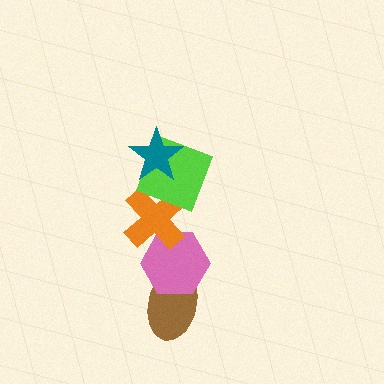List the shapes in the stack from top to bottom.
From top to bottom: the teal star, the lime square, the orange cross, the pink hexagon, the brown ellipse.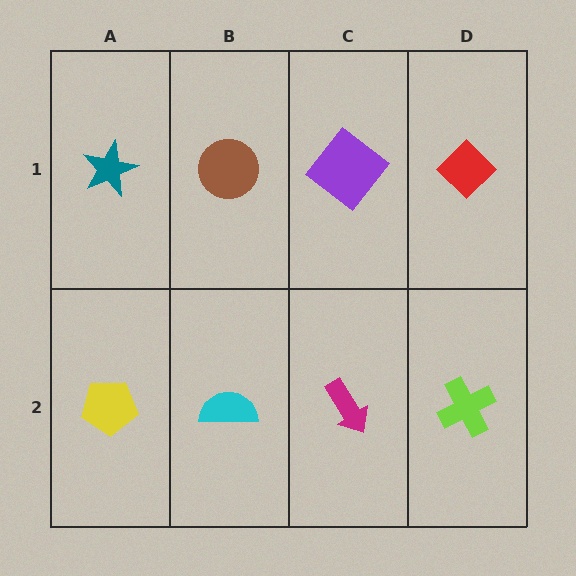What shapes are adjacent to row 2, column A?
A teal star (row 1, column A), a cyan semicircle (row 2, column B).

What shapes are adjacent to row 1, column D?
A lime cross (row 2, column D), a purple diamond (row 1, column C).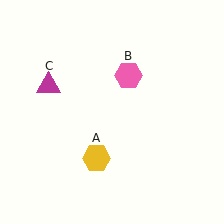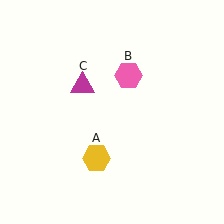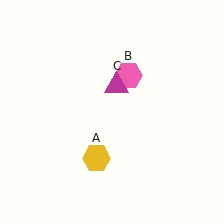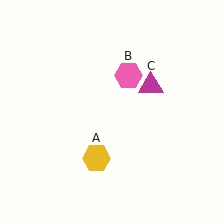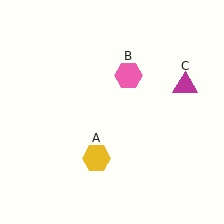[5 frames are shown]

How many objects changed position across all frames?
1 object changed position: magenta triangle (object C).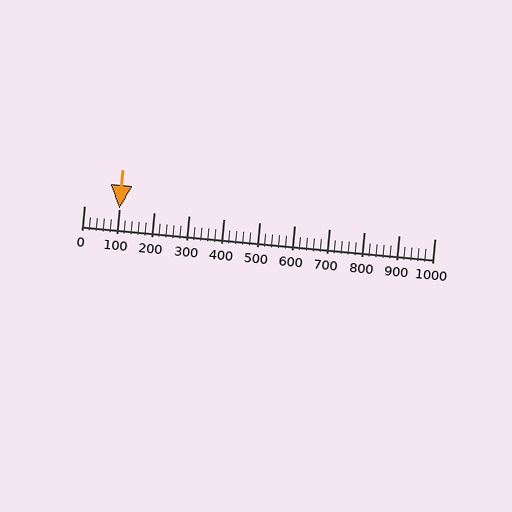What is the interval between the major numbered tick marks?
The major tick marks are spaced 100 units apart.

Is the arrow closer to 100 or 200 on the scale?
The arrow is closer to 100.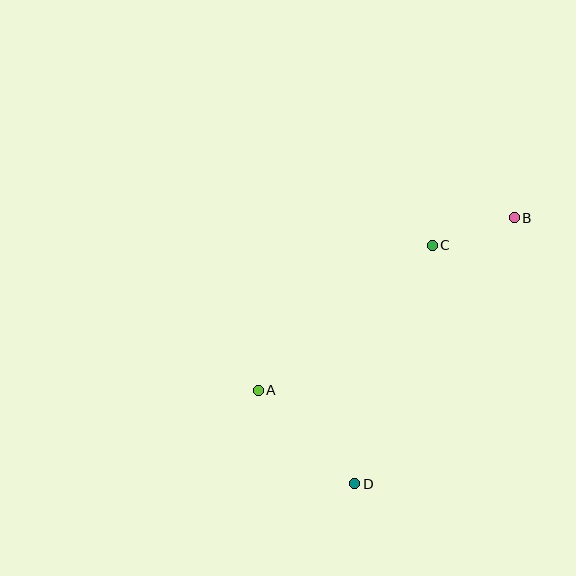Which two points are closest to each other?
Points B and C are closest to each other.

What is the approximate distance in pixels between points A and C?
The distance between A and C is approximately 227 pixels.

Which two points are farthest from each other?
Points B and D are farthest from each other.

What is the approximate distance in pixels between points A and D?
The distance between A and D is approximately 135 pixels.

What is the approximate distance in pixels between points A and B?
The distance between A and B is approximately 309 pixels.